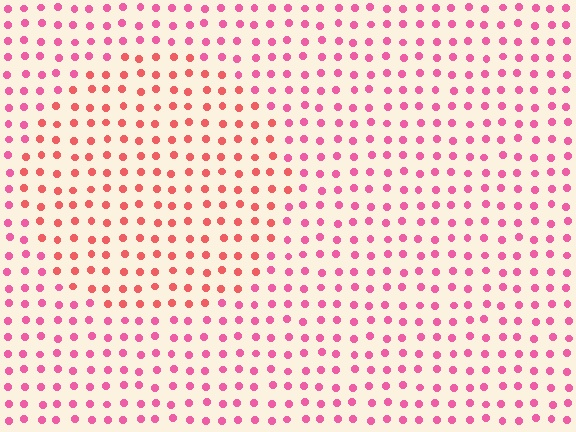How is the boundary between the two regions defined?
The boundary is defined purely by a slight shift in hue (about 28 degrees). Spacing, size, and orientation are identical on both sides.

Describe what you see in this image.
The image is filled with small pink elements in a uniform arrangement. A circle-shaped region is visible where the elements are tinted to a slightly different hue, forming a subtle color boundary.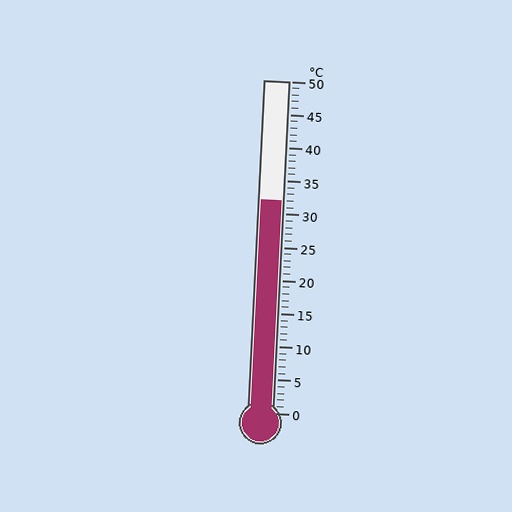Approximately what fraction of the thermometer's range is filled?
The thermometer is filled to approximately 65% of its range.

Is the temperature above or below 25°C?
The temperature is above 25°C.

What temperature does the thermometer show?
The thermometer shows approximately 32°C.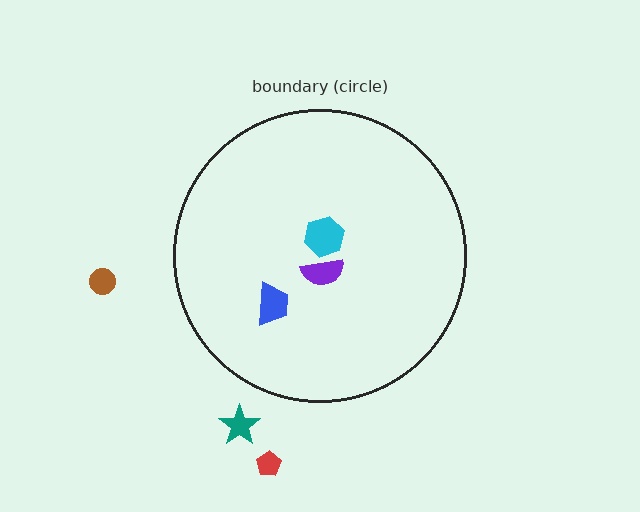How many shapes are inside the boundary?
3 inside, 3 outside.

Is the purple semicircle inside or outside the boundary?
Inside.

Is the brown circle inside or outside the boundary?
Outside.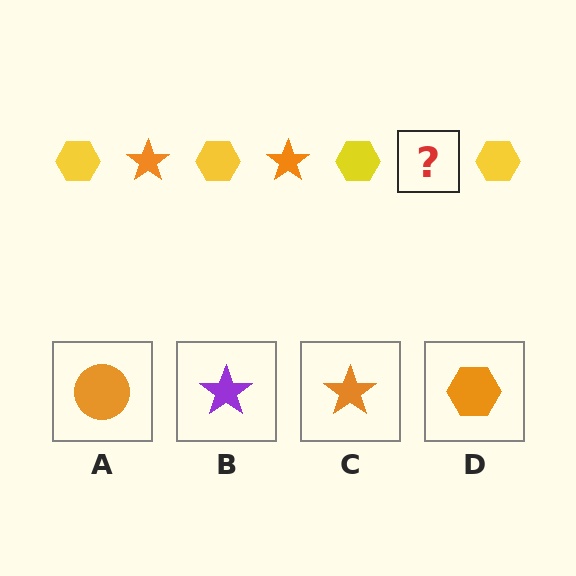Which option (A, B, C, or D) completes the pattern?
C.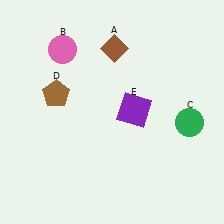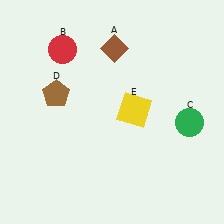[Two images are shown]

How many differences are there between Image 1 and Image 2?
There are 2 differences between the two images.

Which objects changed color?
B changed from pink to red. E changed from purple to yellow.